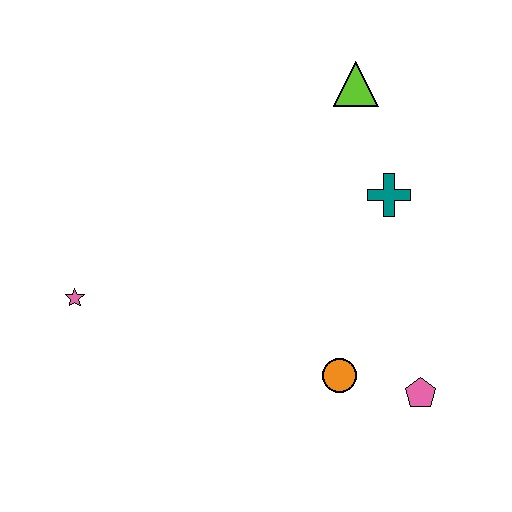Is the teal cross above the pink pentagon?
Yes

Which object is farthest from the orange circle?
The lime triangle is farthest from the orange circle.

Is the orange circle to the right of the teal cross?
No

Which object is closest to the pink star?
The orange circle is closest to the pink star.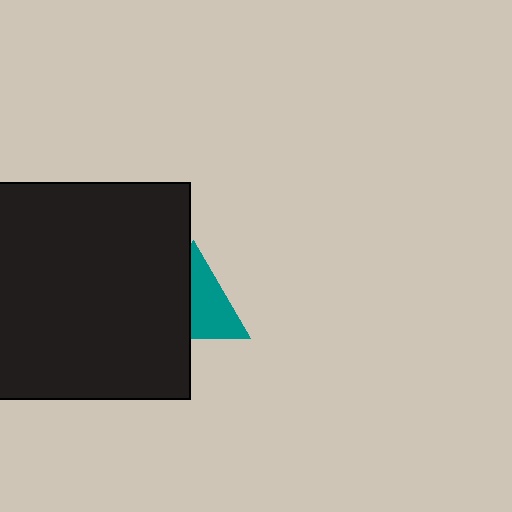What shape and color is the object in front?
The object in front is a black square.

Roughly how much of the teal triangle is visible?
About half of it is visible (roughly 54%).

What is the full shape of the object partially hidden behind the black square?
The partially hidden object is a teal triangle.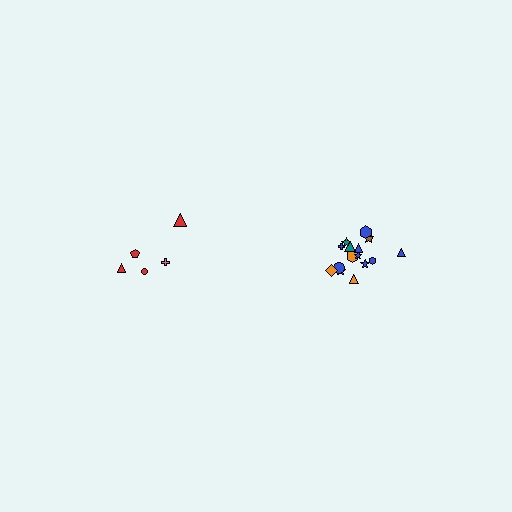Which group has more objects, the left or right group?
The right group.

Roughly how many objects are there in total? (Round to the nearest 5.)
Roughly 20 objects in total.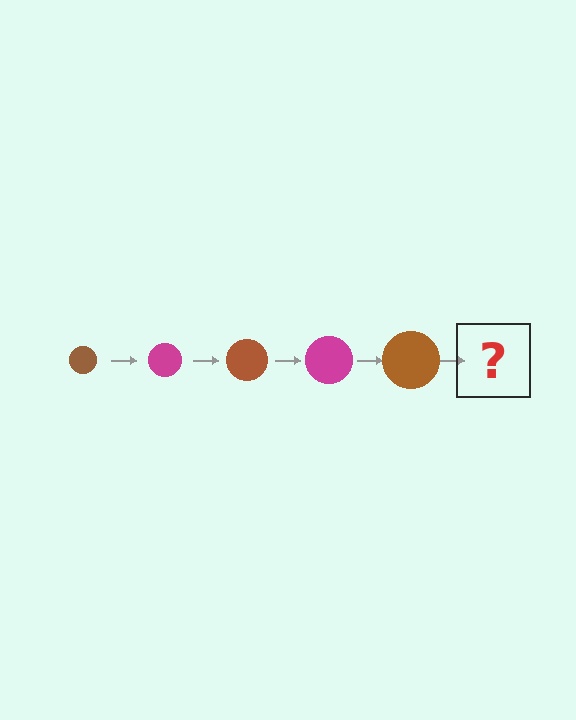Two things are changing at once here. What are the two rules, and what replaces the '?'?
The two rules are that the circle grows larger each step and the color cycles through brown and magenta. The '?' should be a magenta circle, larger than the previous one.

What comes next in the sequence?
The next element should be a magenta circle, larger than the previous one.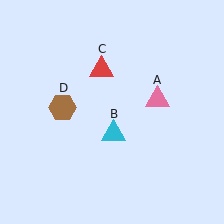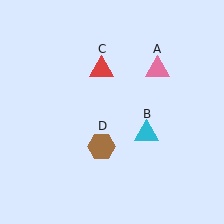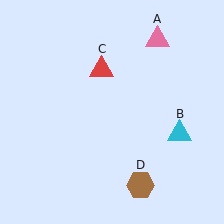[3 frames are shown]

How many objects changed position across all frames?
3 objects changed position: pink triangle (object A), cyan triangle (object B), brown hexagon (object D).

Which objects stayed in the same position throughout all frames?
Red triangle (object C) remained stationary.